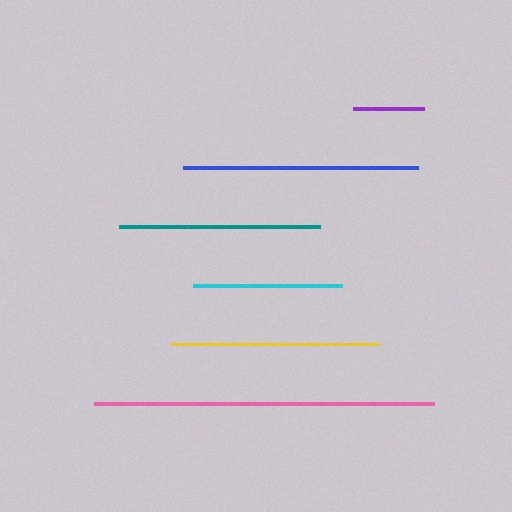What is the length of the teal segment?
The teal segment is approximately 200 pixels long.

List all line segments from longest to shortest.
From longest to shortest: pink, blue, yellow, teal, cyan, purple.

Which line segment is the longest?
The pink line is the longest at approximately 340 pixels.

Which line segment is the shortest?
The purple line is the shortest at approximately 70 pixels.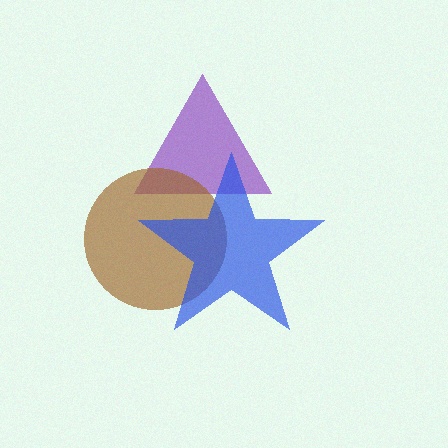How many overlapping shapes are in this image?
There are 3 overlapping shapes in the image.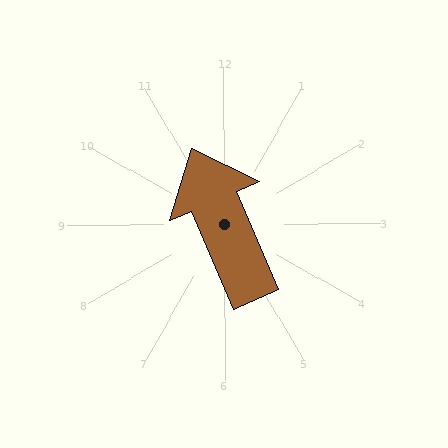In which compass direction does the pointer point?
Northwest.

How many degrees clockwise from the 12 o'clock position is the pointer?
Approximately 337 degrees.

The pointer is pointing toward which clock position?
Roughly 11 o'clock.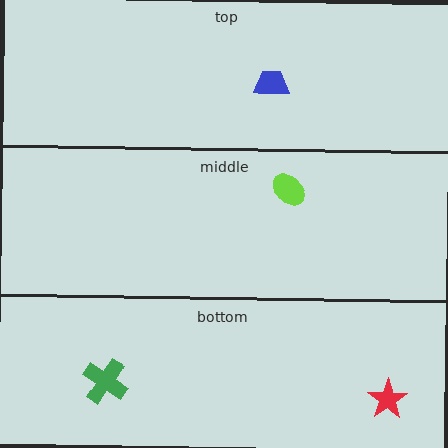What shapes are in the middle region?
The lime ellipse.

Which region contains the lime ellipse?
The middle region.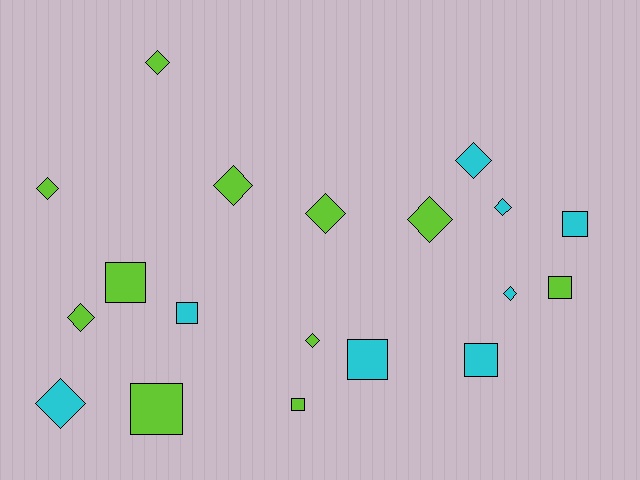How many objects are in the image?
There are 19 objects.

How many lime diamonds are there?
There are 7 lime diamonds.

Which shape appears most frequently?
Diamond, with 11 objects.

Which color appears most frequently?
Lime, with 11 objects.